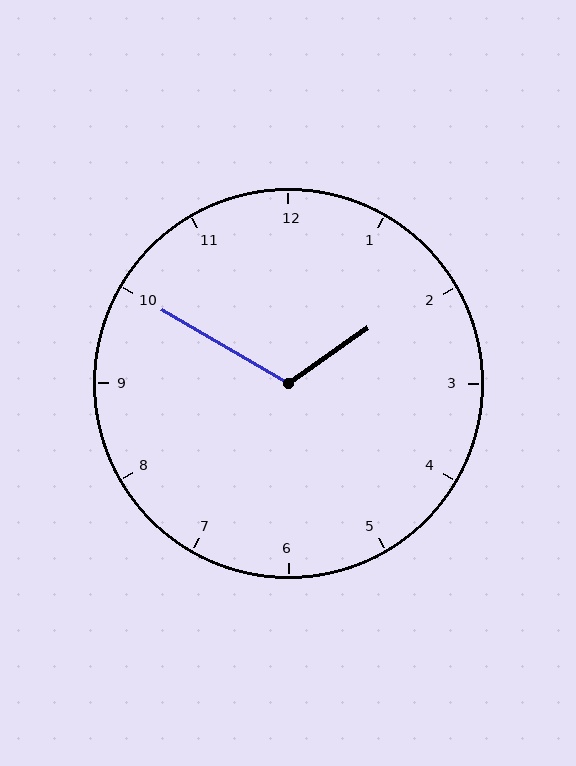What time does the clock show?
1:50.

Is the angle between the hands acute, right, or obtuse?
It is obtuse.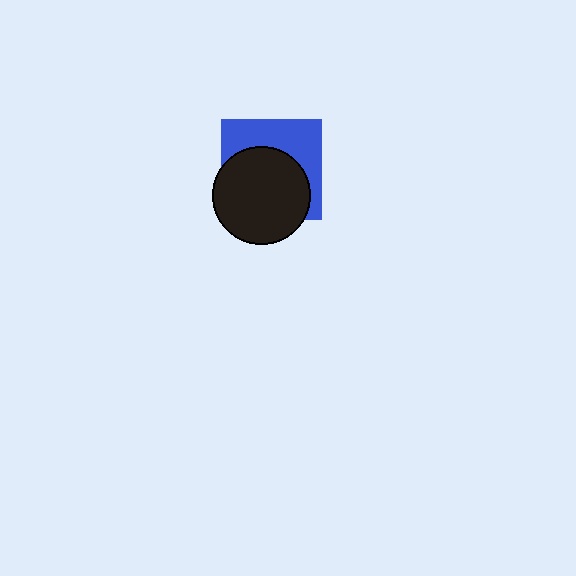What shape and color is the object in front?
The object in front is a black circle.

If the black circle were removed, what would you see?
You would see the complete blue square.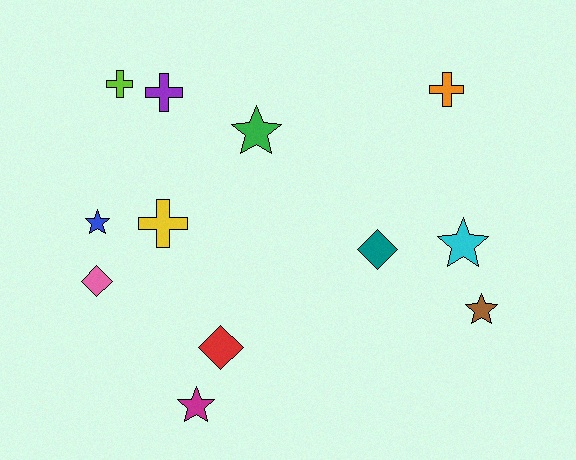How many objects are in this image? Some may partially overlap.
There are 12 objects.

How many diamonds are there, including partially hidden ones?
There are 3 diamonds.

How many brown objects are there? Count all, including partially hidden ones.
There is 1 brown object.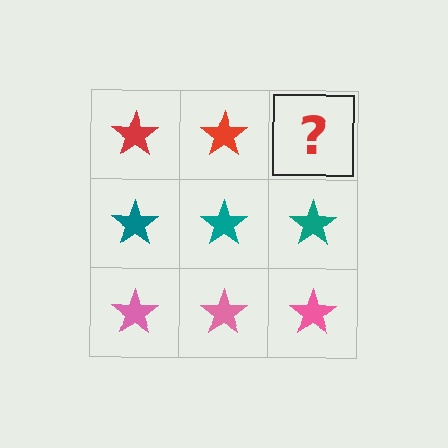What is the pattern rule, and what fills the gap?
The rule is that each row has a consistent color. The gap should be filled with a red star.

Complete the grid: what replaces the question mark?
The question mark should be replaced with a red star.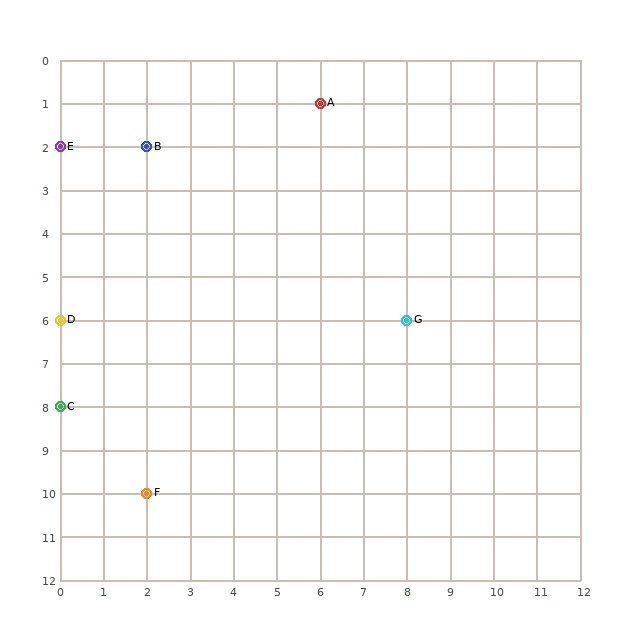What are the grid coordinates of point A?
Point A is at grid coordinates (6, 1).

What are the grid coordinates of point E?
Point E is at grid coordinates (0, 2).